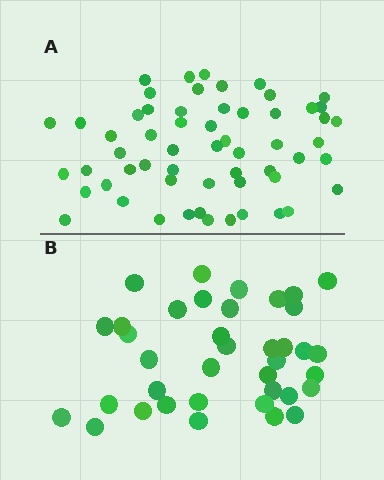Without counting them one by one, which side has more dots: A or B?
Region A (the top region) has more dots.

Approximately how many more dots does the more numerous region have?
Region A has approximately 20 more dots than region B.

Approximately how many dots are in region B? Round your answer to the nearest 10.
About 40 dots. (The exact count is 38, which rounds to 40.)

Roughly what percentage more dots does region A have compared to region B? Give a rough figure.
About 55% more.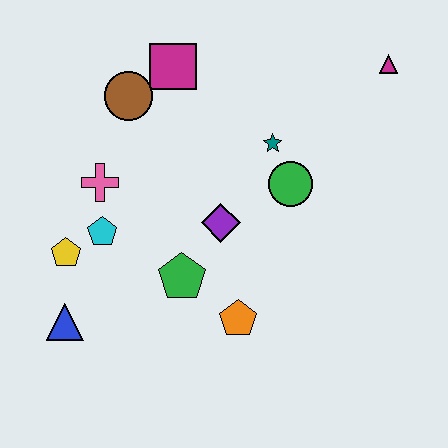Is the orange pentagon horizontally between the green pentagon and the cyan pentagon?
No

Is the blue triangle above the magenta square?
No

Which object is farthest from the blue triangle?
The magenta triangle is farthest from the blue triangle.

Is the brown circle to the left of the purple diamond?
Yes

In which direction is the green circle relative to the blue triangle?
The green circle is to the right of the blue triangle.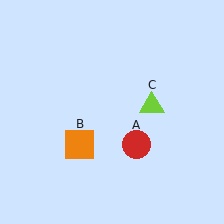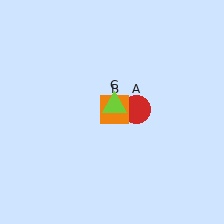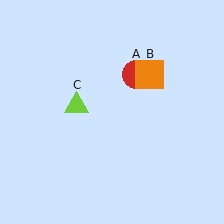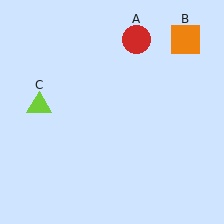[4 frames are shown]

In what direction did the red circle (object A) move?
The red circle (object A) moved up.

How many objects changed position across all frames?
3 objects changed position: red circle (object A), orange square (object B), lime triangle (object C).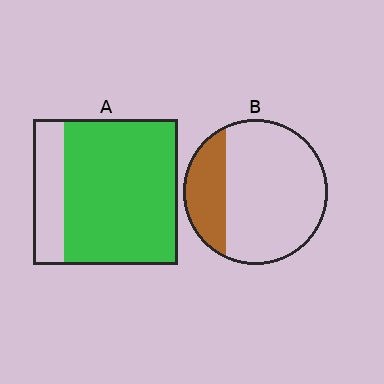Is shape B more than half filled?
No.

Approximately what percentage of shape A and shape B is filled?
A is approximately 80% and B is approximately 25%.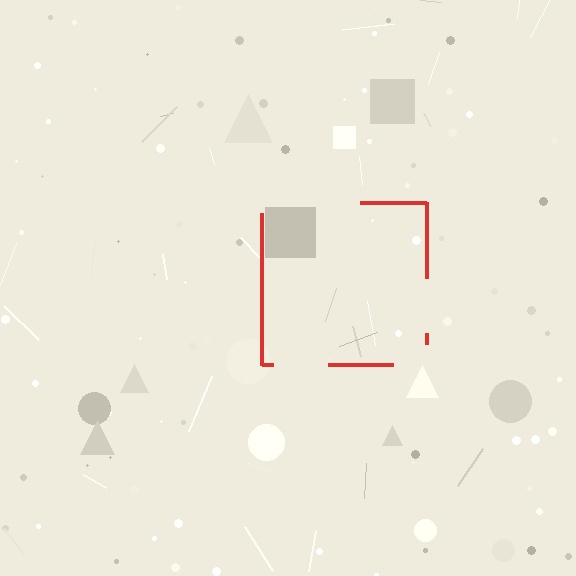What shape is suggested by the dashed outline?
The dashed outline suggests a square.